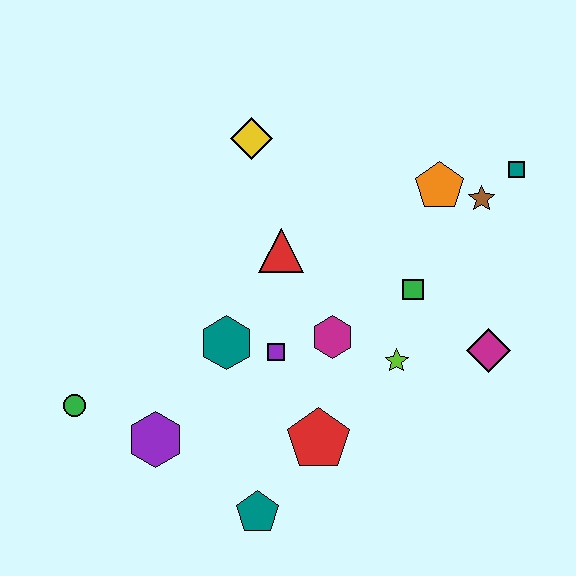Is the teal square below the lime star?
No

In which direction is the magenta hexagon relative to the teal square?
The magenta hexagon is to the left of the teal square.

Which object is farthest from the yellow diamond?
The teal pentagon is farthest from the yellow diamond.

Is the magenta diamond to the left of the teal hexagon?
No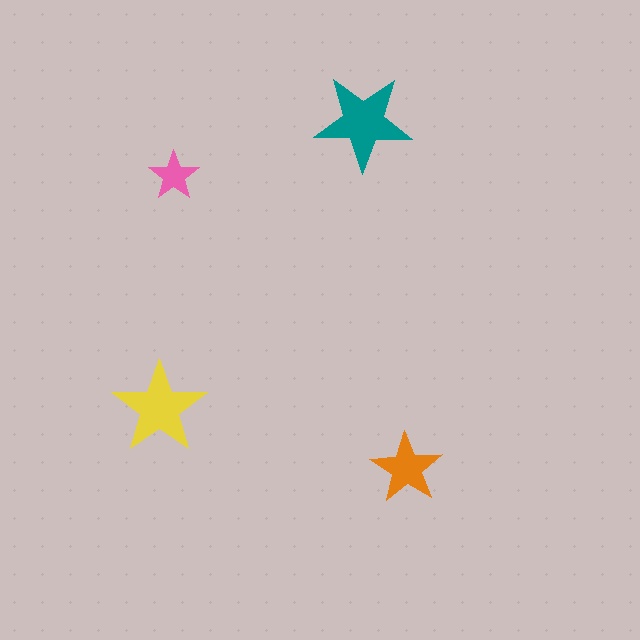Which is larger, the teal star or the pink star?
The teal one.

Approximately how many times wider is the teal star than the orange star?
About 1.5 times wider.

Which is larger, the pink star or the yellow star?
The yellow one.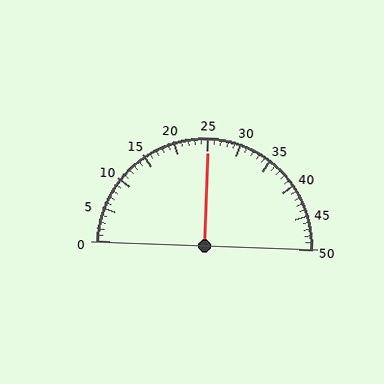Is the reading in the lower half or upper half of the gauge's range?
The reading is in the upper half of the range (0 to 50).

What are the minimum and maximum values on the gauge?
The gauge ranges from 0 to 50.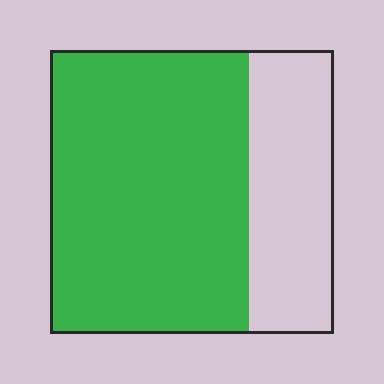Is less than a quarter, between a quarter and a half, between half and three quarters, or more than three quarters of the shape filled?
Between half and three quarters.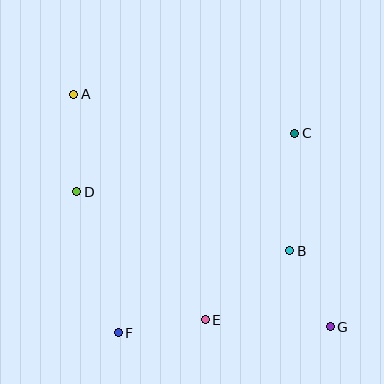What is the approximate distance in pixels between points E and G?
The distance between E and G is approximately 125 pixels.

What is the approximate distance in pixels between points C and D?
The distance between C and D is approximately 226 pixels.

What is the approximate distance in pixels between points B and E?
The distance between B and E is approximately 109 pixels.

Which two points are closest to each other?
Points B and G are closest to each other.